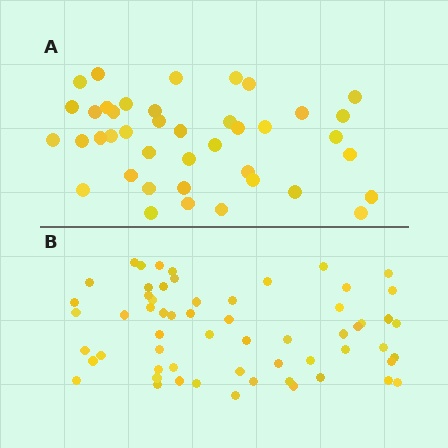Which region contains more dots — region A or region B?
Region B (the bottom region) has more dots.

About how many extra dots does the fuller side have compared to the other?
Region B has approximately 20 more dots than region A.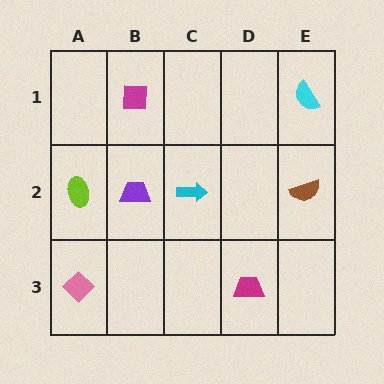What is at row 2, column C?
A cyan arrow.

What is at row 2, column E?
A brown semicircle.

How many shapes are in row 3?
2 shapes.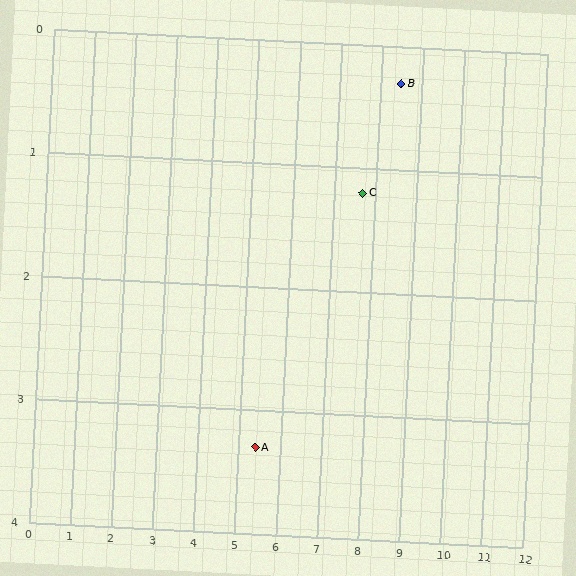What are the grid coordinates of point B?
Point B is at approximately (8.5, 0.3).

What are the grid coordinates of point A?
Point A is at approximately (5.4, 3.3).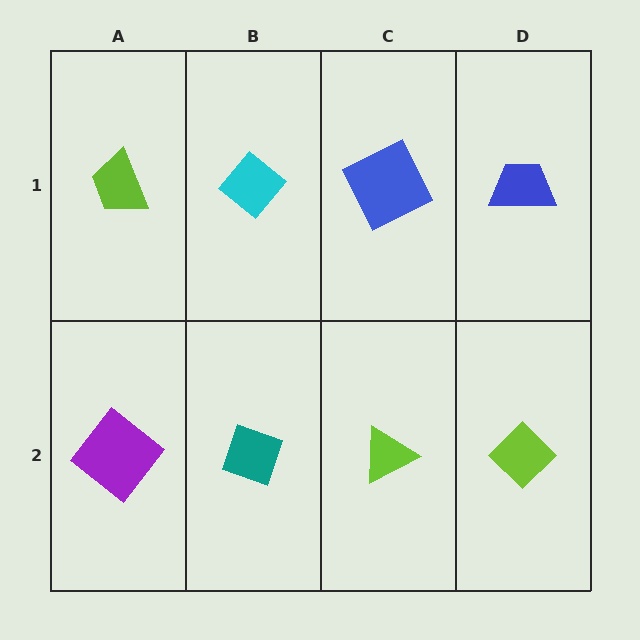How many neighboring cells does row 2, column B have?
3.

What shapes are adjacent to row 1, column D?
A lime diamond (row 2, column D), a blue square (row 1, column C).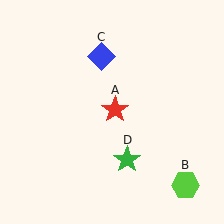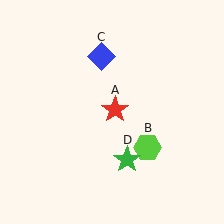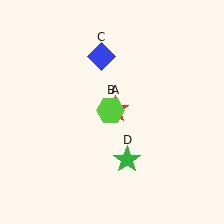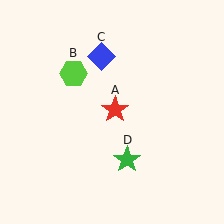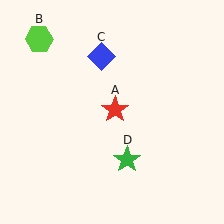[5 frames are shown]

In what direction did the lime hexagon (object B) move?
The lime hexagon (object B) moved up and to the left.